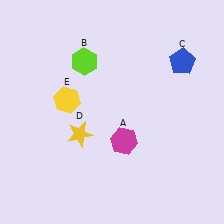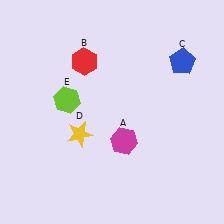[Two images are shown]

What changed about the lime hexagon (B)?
In Image 1, B is lime. In Image 2, it changed to red.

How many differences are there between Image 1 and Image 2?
There are 2 differences between the two images.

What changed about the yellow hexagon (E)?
In Image 1, E is yellow. In Image 2, it changed to lime.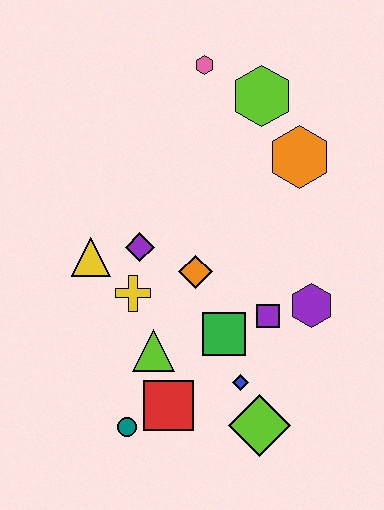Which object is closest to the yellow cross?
The purple diamond is closest to the yellow cross.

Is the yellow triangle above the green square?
Yes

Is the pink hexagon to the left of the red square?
No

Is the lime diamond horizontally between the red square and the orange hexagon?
Yes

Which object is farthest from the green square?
The pink hexagon is farthest from the green square.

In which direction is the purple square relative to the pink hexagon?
The purple square is below the pink hexagon.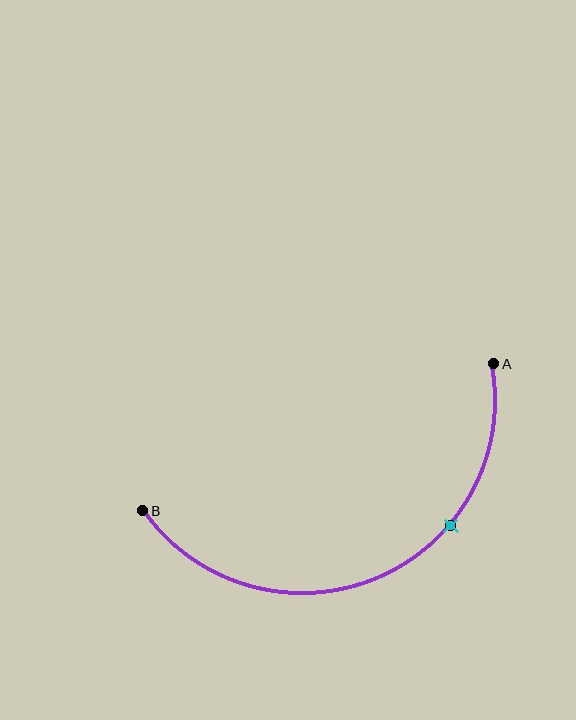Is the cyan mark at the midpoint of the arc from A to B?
No. The cyan mark lies on the arc but is closer to endpoint A. The arc midpoint would be at the point on the curve equidistant along the arc from both A and B.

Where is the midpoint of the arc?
The arc midpoint is the point on the curve farthest from the straight line joining A and B. It sits below that line.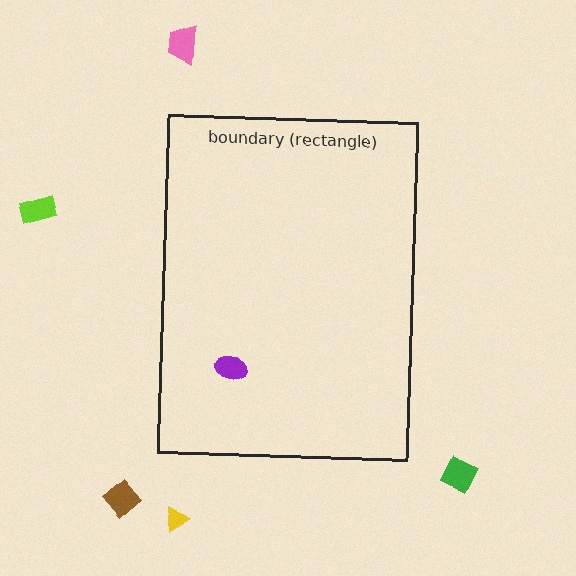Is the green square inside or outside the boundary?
Outside.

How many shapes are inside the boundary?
1 inside, 5 outside.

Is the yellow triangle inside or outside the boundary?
Outside.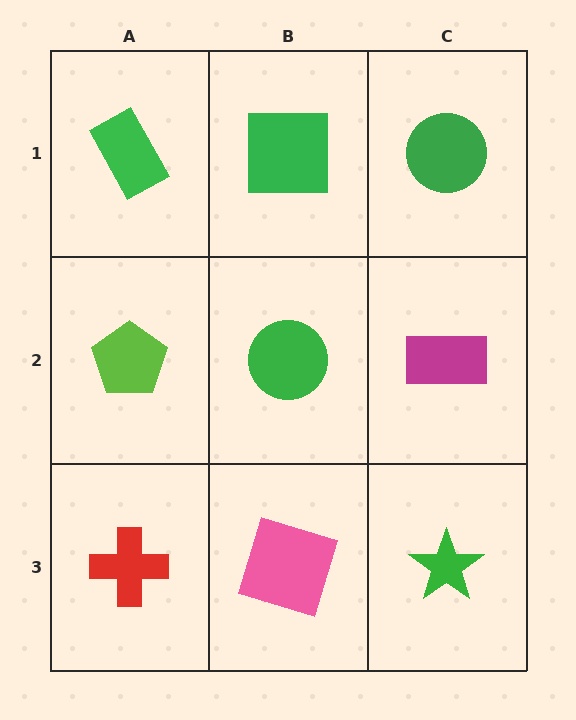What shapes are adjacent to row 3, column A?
A lime pentagon (row 2, column A), a pink square (row 3, column B).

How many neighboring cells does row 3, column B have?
3.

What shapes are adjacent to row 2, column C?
A green circle (row 1, column C), a green star (row 3, column C), a green circle (row 2, column B).